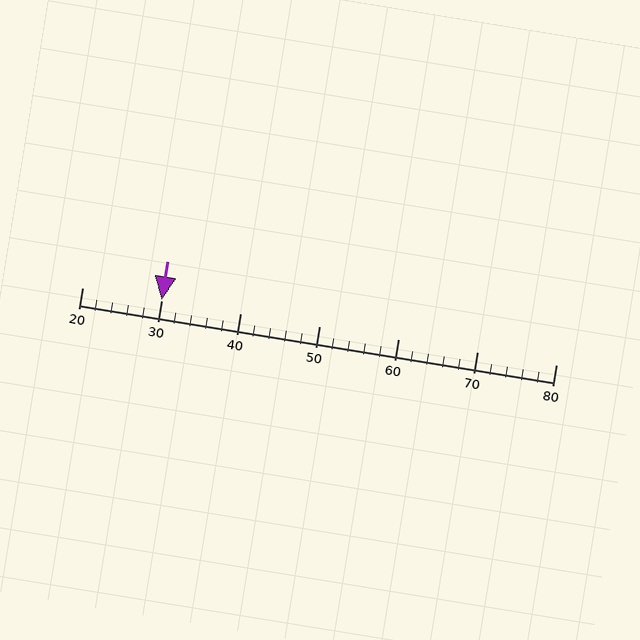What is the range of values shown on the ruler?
The ruler shows values from 20 to 80.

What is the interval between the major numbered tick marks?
The major tick marks are spaced 10 units apart.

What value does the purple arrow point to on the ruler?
The purple arrow points to approximately 30.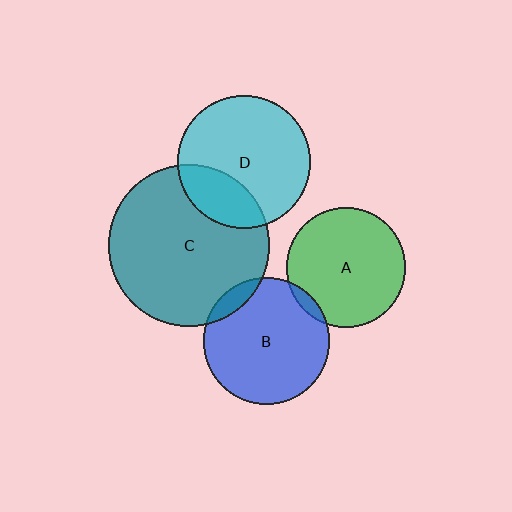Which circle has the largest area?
Circle C (teal).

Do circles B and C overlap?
Yes.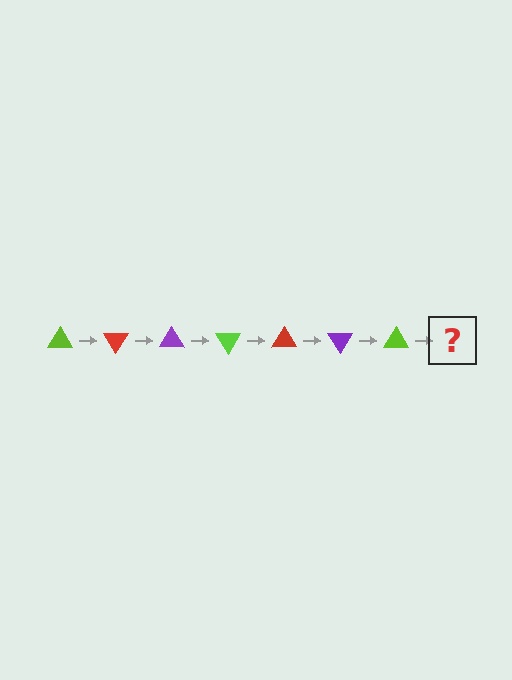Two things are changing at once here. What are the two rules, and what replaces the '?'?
The two rules are that it rotates 60 degrees each step and the color cycles through lime, red, and purple. The '?' should be a red triangle, rotated 420 degrees from the start.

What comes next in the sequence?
The next element should be a red triangle, rotated 420 degrees from the start.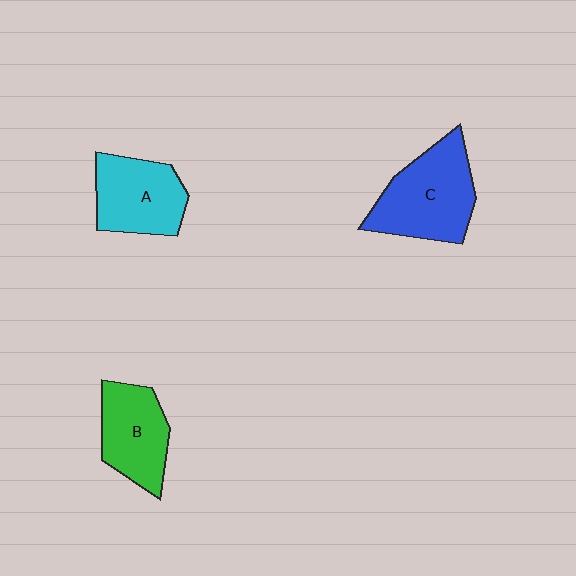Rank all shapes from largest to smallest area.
From largest to smallest: C (blue), A (cyan), B (green).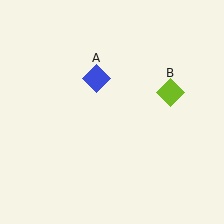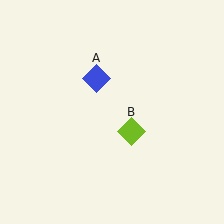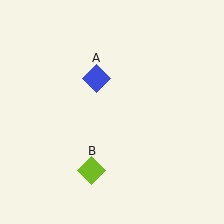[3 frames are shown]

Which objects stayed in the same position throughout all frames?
Blue diamond (object A) remained stationary.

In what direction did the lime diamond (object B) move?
The lime diamond (object B) moved down and to the left.